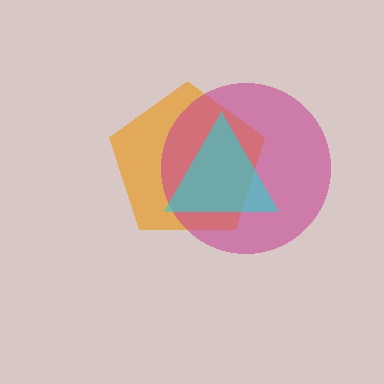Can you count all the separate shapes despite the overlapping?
Yes, there are 3 separate shapes.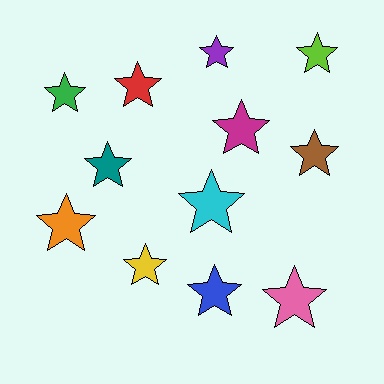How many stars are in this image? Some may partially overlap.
There are 12 stars.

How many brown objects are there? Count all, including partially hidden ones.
There is 1 brown object.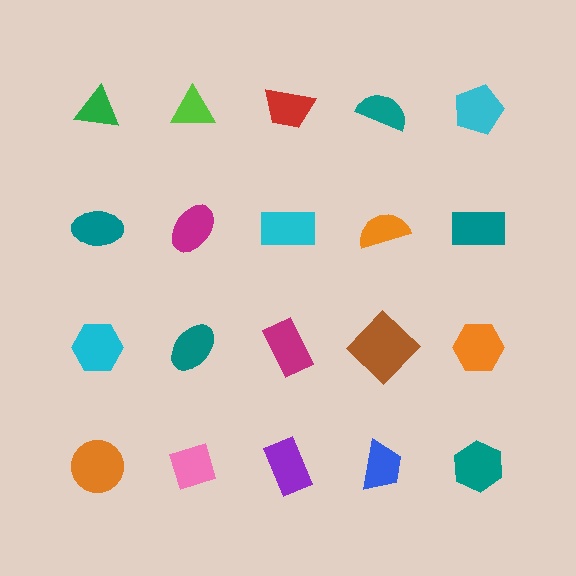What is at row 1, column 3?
A red trapezoid.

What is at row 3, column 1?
A cyan hexagon.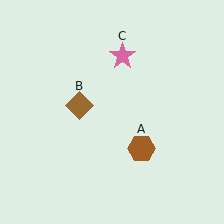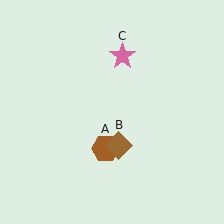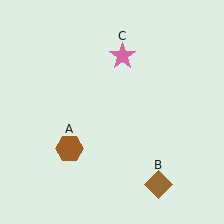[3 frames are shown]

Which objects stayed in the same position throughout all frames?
Pink star (object C) remained stationary.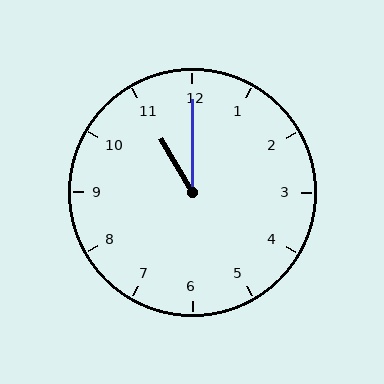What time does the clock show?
11:00.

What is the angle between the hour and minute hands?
Approximately 30 degrees.